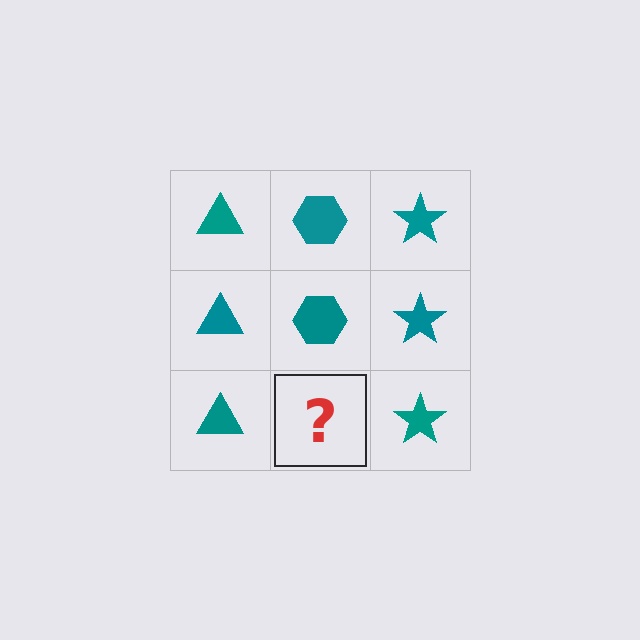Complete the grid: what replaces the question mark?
The question mark should be replaced with a teal hexagon.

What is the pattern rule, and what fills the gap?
The rule is that each column has a consistent shape. The gap should be filled with a teal hexagon.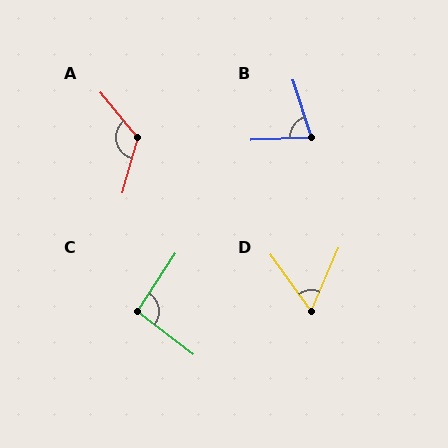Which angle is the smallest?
D, at approximately 59 degrees.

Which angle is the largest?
A, at approximately 125 degrees.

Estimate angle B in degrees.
Approximately 75 degrees.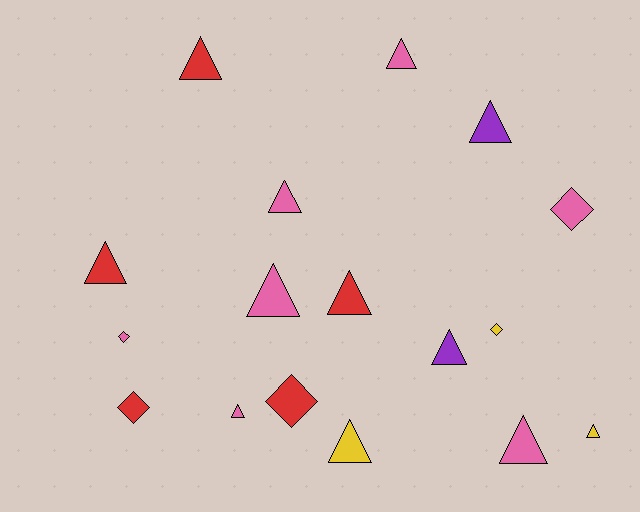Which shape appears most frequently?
Triangle, with 12 objects.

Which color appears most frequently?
Pink, with 7 objects.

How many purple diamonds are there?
There are no purple diamonds.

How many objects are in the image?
There are 17 objects.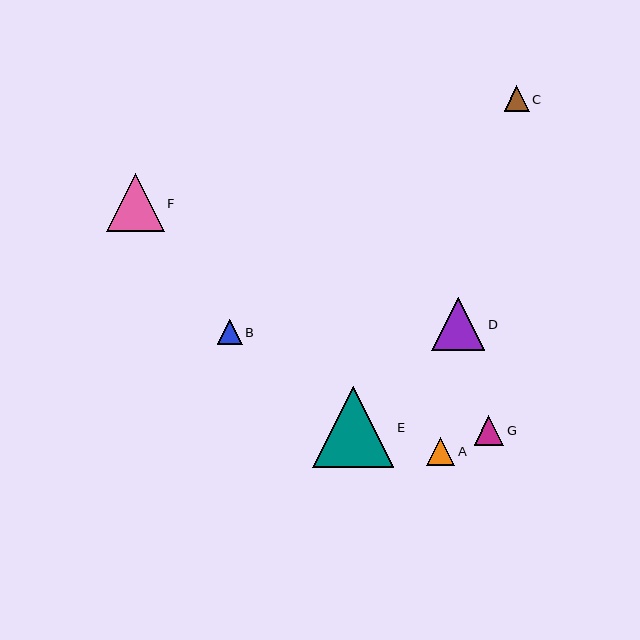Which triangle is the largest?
Triangle E is the largest with a size of approximately 81 pixels.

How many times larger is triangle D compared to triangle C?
Triangle D is approximately 2.1 times the size of triangle C.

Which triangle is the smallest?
Triangle B is the smallest with a size of approximately 25 pixels.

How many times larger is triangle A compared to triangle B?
Triangle A is approximately 1.1 times the size of triangle B.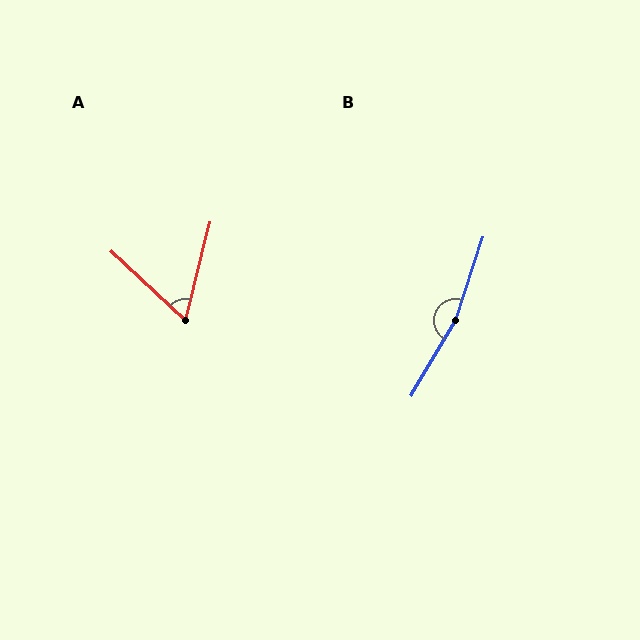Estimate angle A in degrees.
Approximately 61 degrees.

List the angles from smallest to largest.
A (61°), B (168°).